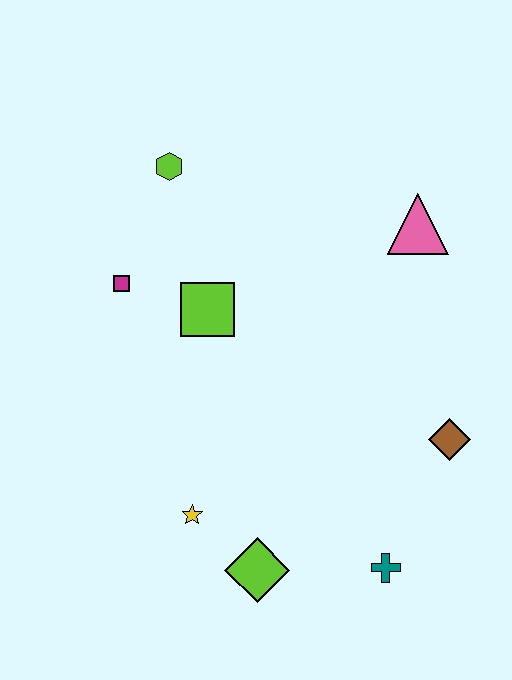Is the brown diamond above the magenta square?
No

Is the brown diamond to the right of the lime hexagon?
Yes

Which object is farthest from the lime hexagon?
The teal cross is farthest from the lime hexagon.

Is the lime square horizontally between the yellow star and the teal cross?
Yes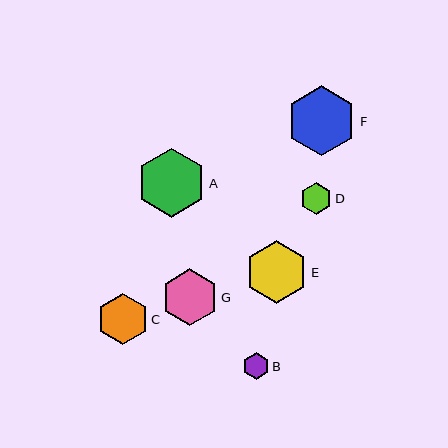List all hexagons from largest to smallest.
From largest to smallest: F, A, E, G, C, D, B.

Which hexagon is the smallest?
Hexagon B is the smallest with a size of approximately 27 pixels.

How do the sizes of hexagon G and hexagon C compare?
Hexagon G and hexagon C are approximately the same size.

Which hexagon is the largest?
Hexagon F is the largest with a size of approximately 70 pixels.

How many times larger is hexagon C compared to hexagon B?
Hexagon C is approximately 1.9 times the size of hexagon B.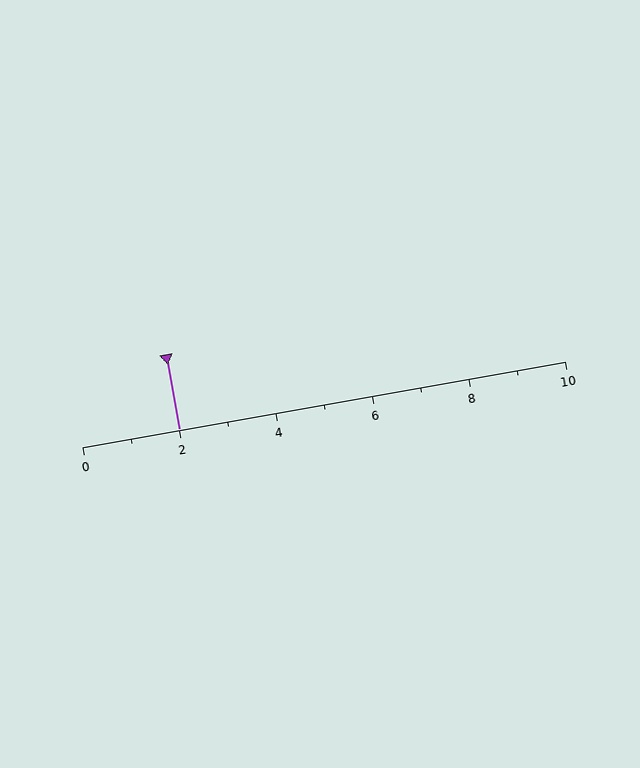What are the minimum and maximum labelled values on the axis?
The axis runs from 0 to 10.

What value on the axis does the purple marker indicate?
The marker indicates approximately 2.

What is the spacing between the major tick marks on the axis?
The major ticks are spaced 2 apart.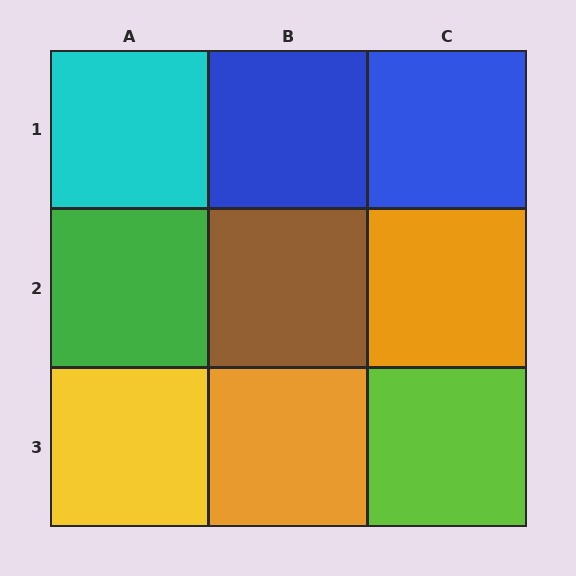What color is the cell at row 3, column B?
Orange.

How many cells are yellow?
1 cell is yellow.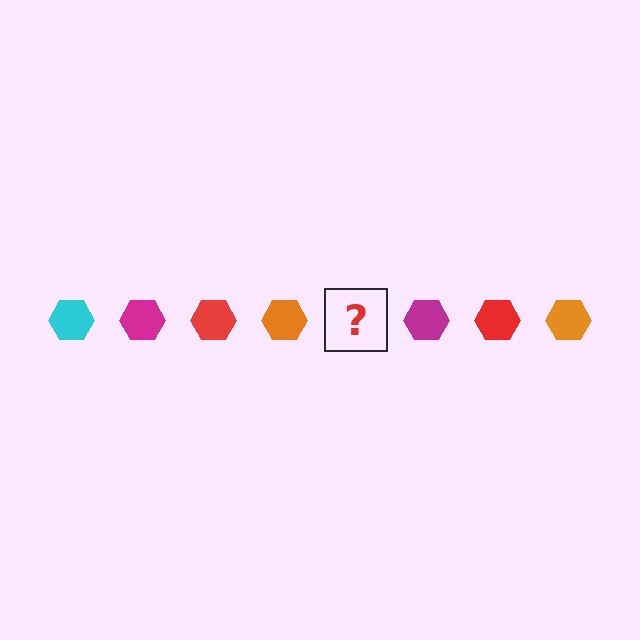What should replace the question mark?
The question mark should be replaced with a cyan hexagon.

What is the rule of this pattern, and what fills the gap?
The rule is that the pattern cycles through cyan, magenta, red, orange hexagons. The gap should be filled with a cyan hexagon.